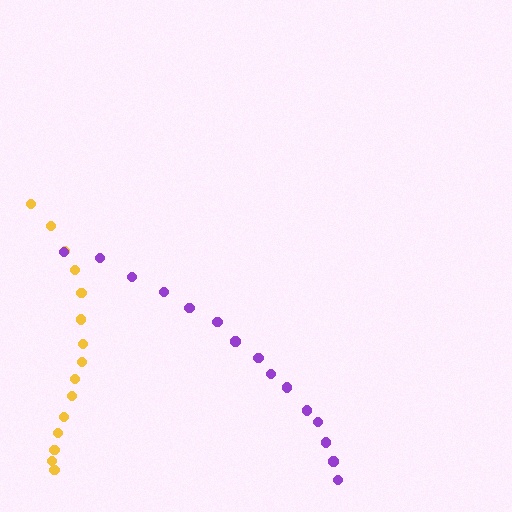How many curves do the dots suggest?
There are 2 distinct paths.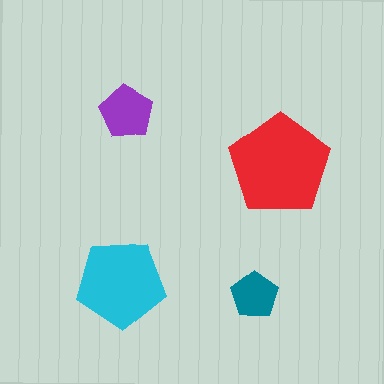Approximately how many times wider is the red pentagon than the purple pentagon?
About 2 times wider.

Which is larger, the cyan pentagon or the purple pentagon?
The cyan one.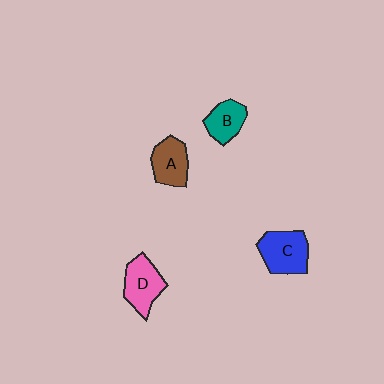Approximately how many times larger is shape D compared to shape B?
Approximately 1.3 times.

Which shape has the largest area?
Shape C (blue).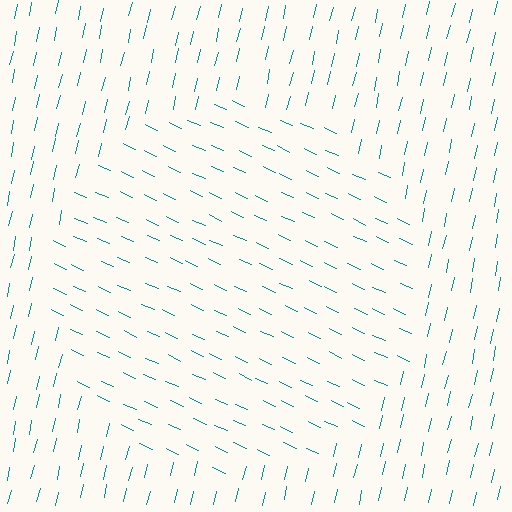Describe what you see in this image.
The image is filled with small teal line segments. A circle region in the image has lines oriented differently from the surrounding lines, creating a visible texture boundary.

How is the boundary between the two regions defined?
The boundary is defined purely by a change in line orientation (approximately 78 degrees difference). All lines are the same color and thickness.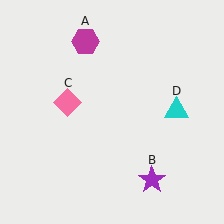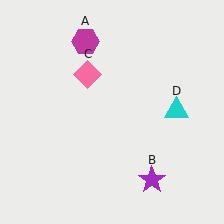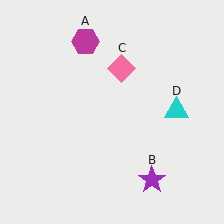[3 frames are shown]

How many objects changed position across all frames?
1 object changed position: pink diamond (object C).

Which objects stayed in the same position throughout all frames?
Magenta hexagon (object A) and purple star (object B) and cyan triangle (object D) remained stationary.